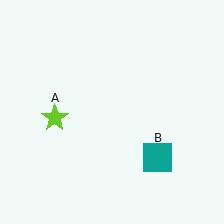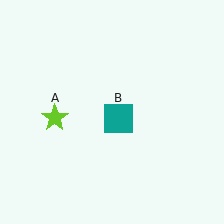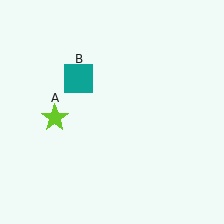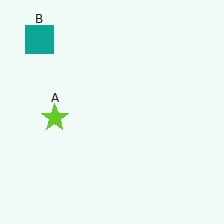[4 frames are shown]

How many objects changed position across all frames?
1 object changed position: teal square (object B).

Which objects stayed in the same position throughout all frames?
Lime star (object A) remained stationary.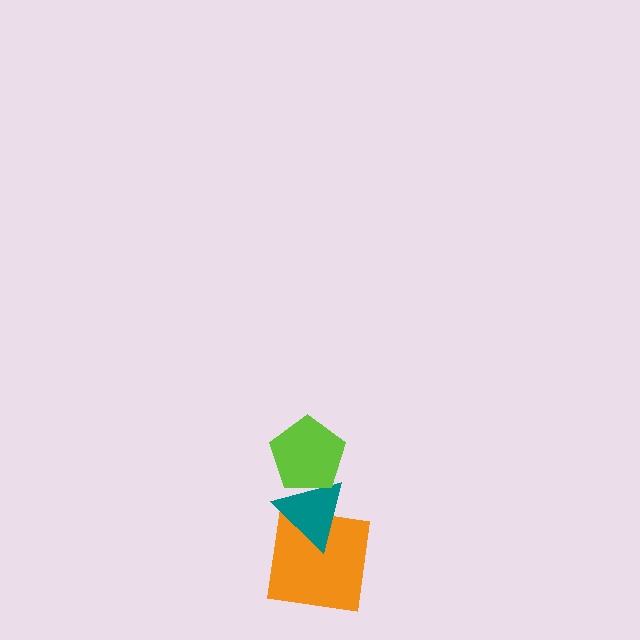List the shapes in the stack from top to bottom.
From top to bottom: the lime pentagon, the teal triangle, the orange square.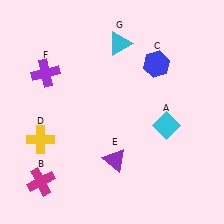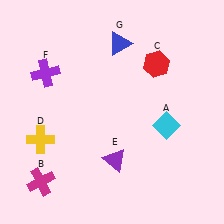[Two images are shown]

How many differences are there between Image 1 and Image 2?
There are 2 differences between the two images.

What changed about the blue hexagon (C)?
In Image 1, C is blue. In Image 2, it changed to red.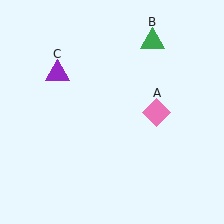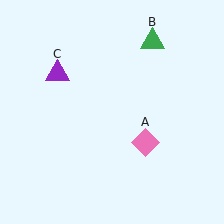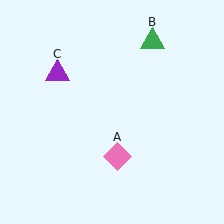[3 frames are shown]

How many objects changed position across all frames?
1 object changed position: pink diamond (object A).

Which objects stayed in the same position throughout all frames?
Green triangle (object B) and purple triangle (object C) remained stationary.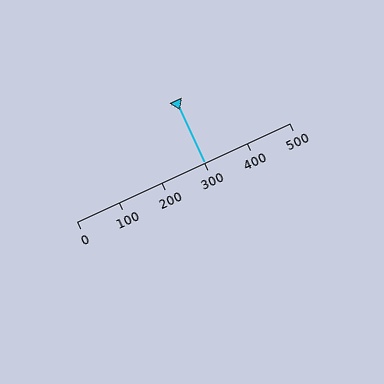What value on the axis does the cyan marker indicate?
The marker indicates approximately 300.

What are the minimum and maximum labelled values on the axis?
The axis runs from 0 to 500.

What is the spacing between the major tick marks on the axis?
The major ticks are spaced 100 apart.